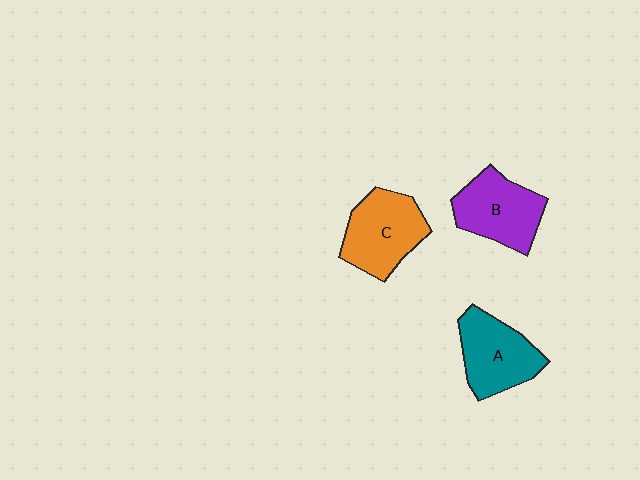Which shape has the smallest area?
Shape A (teal).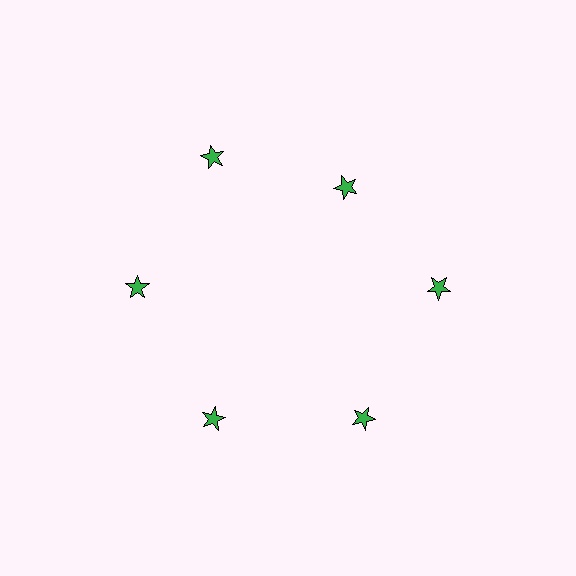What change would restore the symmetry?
The symmetry would be restored by moving it outward, back onto the ring so that all 6 stars sit at equal angles and equal distance from the center.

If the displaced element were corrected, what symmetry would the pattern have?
It would have 6-fold rotational symmetry — the pattern would map onto itself every 60 degrees.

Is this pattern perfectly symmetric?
No. The 6 green stars are arranged in a ring, but one element near the 1 o'clock position is pulled inward toward the center, breaking the 6-fold rotational symmetry.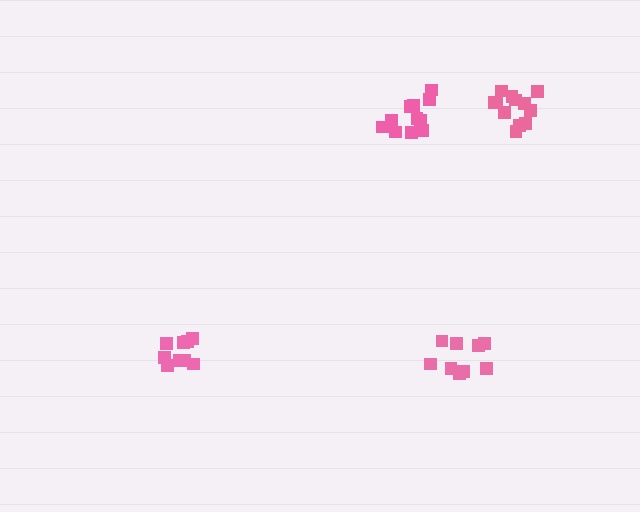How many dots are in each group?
Group 1: 10 dots, Group 2: 12 dots, Group 3: 10 dots, Group 4: 12 dots (44 total).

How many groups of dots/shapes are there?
There are 4 groups.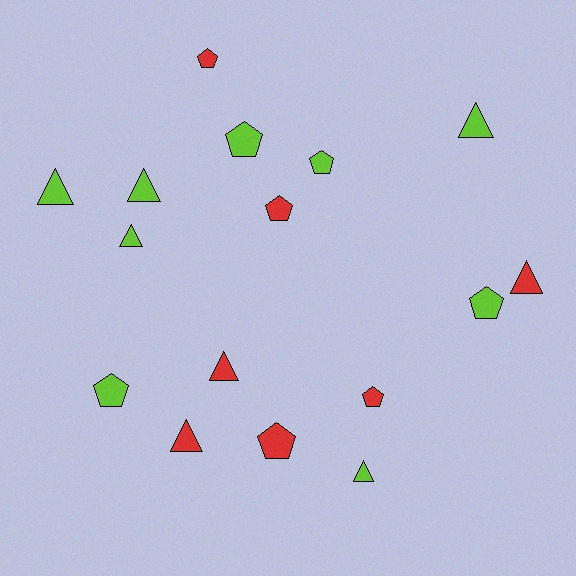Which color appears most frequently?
Lime, with 9 objects.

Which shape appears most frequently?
Pentagon, with 8 objects.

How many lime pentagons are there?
There are 4 lime pentagons.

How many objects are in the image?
There are 16 objects.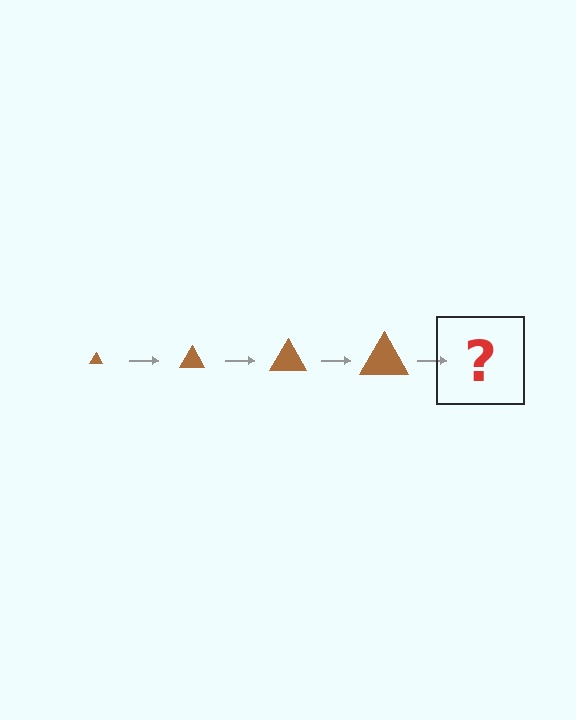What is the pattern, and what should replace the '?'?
The pattern is that the triangle gets progressively larger each step. The '?' should be a brown triangle, larger than the previous one.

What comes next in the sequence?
The next element should be a brown triangle, larger than the previous one.